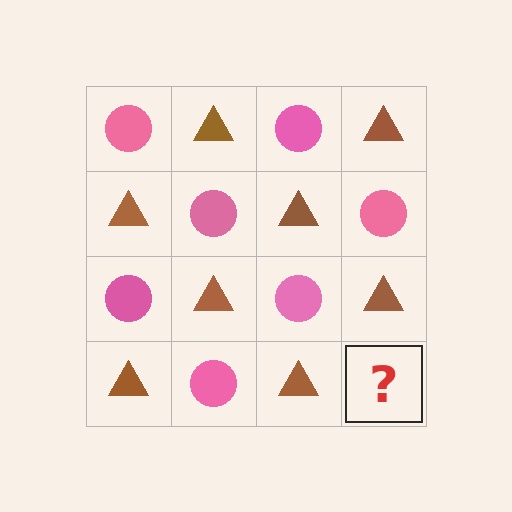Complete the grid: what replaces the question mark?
The question mark should be replaced with a pink circle.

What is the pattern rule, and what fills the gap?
The rule is that it alternates pink circle and brown triangle in a checkerboard pattern. The gap should be filled with a pink circle.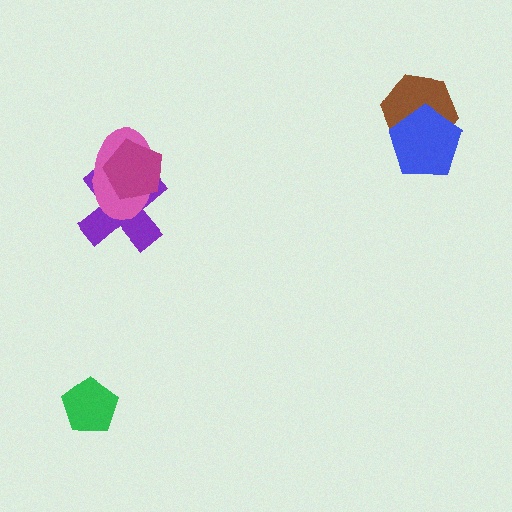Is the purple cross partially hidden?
Yes, it is partially covered by another shape.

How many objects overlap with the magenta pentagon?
2 objects overlap with the magenta pentagon.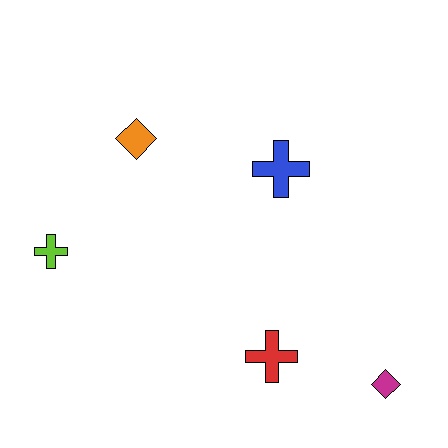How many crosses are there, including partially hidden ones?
There are 3 crosses.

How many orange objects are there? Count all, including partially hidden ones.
There is 1 orange object.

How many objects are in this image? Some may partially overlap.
There are 5 objects.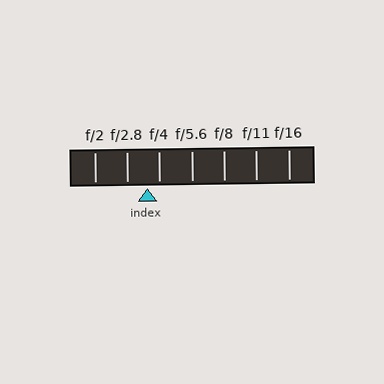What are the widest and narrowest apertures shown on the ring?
The widest aperture shown is f/2 and the narrowest is f/16.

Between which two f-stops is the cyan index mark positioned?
The index mark is between f/2.8 and f/4.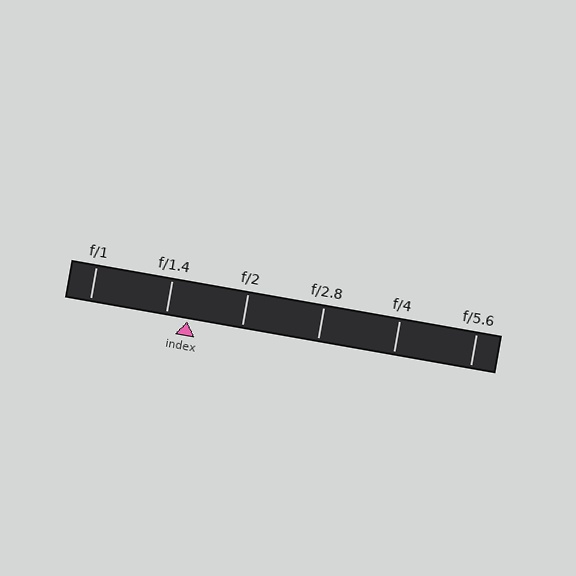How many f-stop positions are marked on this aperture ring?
There are 6 f-stop positions marked.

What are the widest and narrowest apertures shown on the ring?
The widest aperture shown is f/1 and the narrowest is f/5.6.